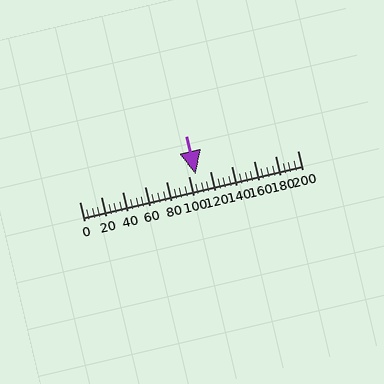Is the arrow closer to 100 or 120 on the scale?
The arrow is closer to 100.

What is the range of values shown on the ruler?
The ruler shows values from 0 to 200.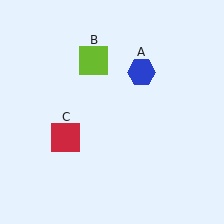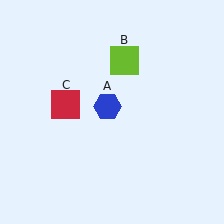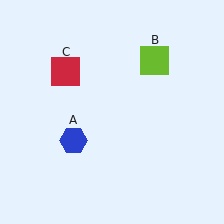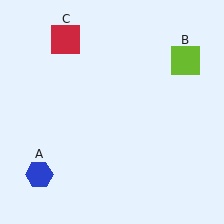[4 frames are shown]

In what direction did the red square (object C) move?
The red square (object C) moved up.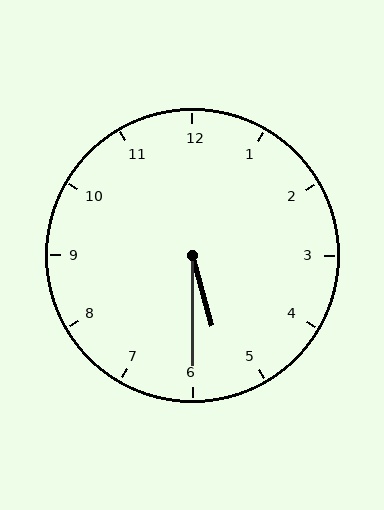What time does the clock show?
5:30.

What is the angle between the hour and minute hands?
Approximately 15 degrees.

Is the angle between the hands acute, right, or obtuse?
It is acute.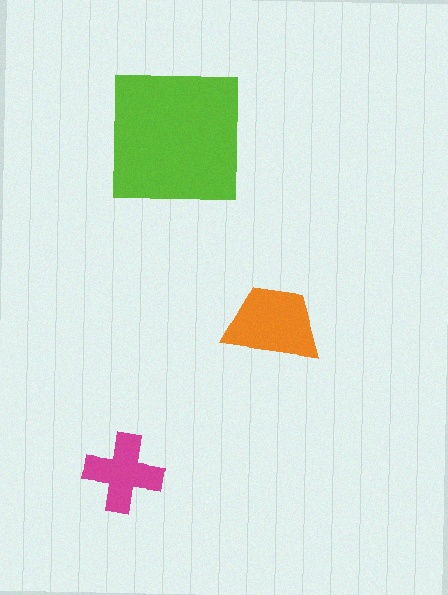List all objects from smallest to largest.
The magenta cross, the orange trapezoid, the lime square.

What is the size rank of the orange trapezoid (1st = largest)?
2nd.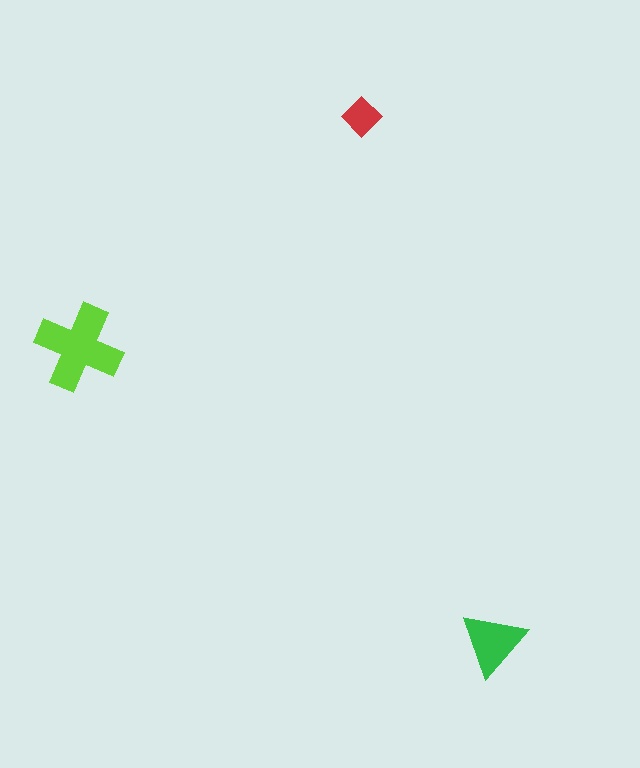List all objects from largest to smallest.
The lime cross, the green triangle, the red diamond.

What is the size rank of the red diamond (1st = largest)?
3rd.